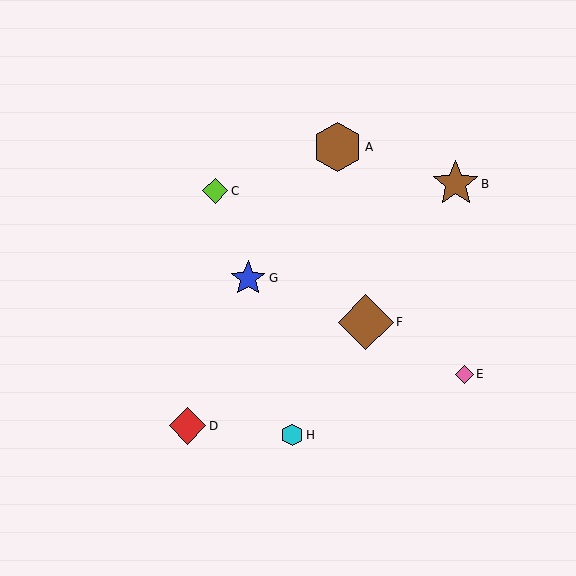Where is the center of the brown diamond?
The center of the brown diamond is at (366, 322).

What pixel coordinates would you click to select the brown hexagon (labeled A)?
Click at (338, 147) to select the brown hexagon A.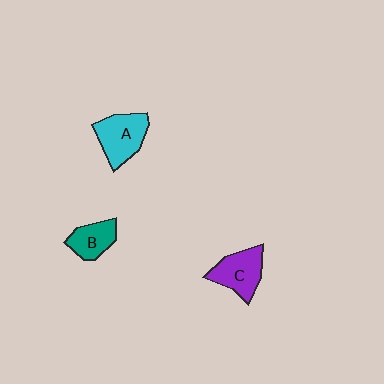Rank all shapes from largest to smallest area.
From largest to smallest: A (cyan), C (purple), B (teal).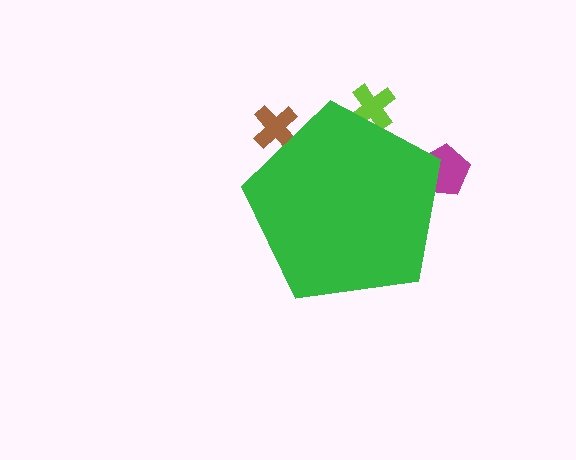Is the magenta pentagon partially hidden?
Yes, the magenta pentagon is partially hidden behind the green pentagon.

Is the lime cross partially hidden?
Yes, the lime cross is partially hidden behind the green pentagon.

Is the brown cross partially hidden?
Yes, the brown cross is partially hidden behind the green pentagon.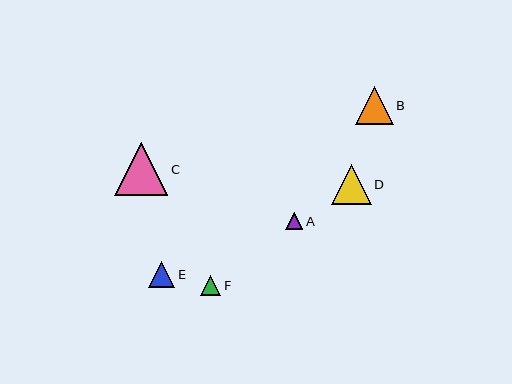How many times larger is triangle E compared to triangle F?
Triangle E is approximately 1.3 times the size of triangle F.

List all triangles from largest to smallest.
From largest to smallest: C, D, B, E, F, A.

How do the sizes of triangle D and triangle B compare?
Triangle D and triangle B are approximately the same size.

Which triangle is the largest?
Triangle C is the largest with a size of approximately 53 pixels.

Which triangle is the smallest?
Triangle A is the smallest with a size of approximately 17 pixels.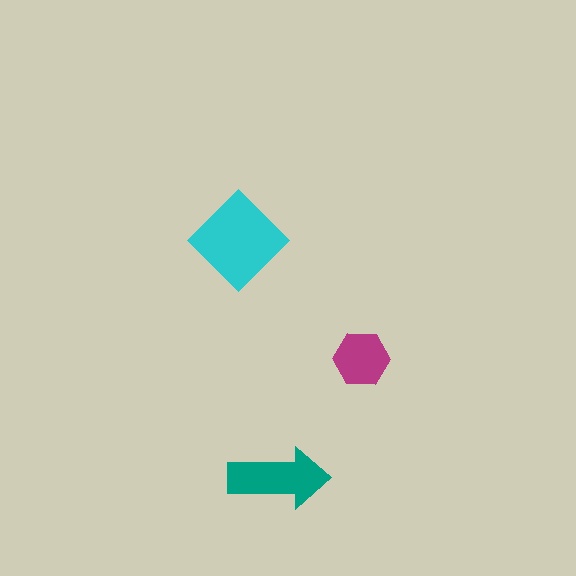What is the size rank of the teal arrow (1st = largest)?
2nd.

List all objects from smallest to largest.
The magenta hexagon, the teal arrow, the cyan diamond.